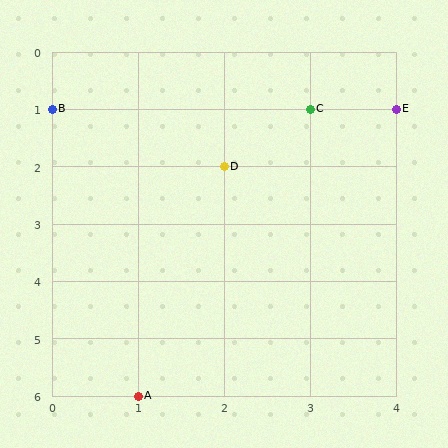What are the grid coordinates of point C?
Point C is at grid coordinates (3, 1).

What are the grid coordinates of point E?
Point E is at grid coordinates (4, 1).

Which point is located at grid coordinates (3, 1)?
Point C is at (3, 1).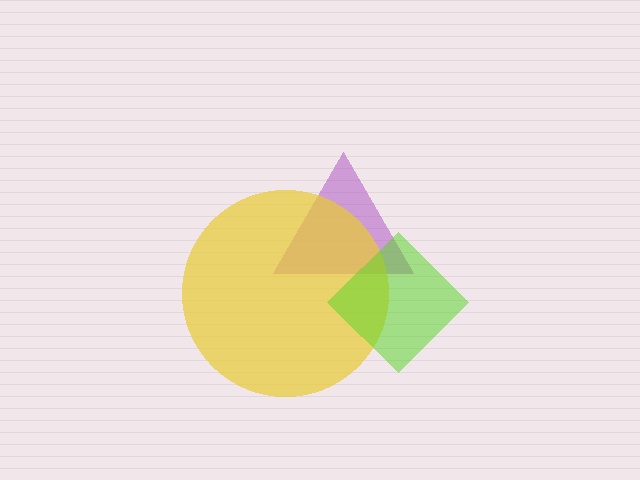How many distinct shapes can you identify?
There are 3 distinct shapes: a purple triangle, a yellow circle, a lime diamond.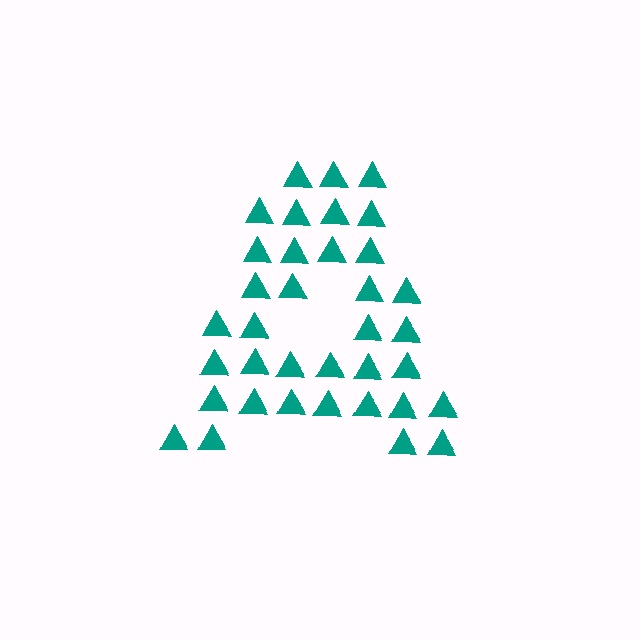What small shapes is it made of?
It is made of small triangles.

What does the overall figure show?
The overall figure shows the letter A.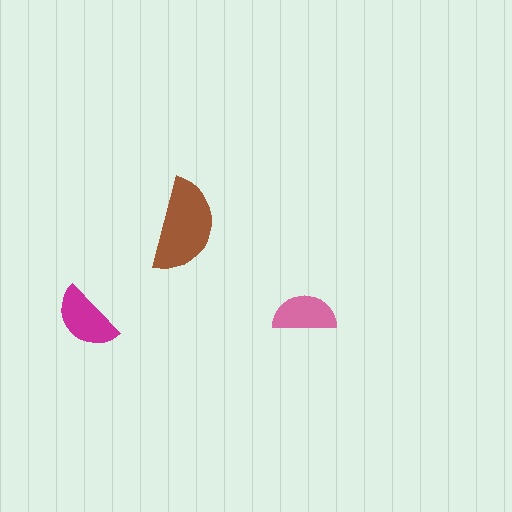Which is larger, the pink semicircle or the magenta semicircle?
The magenta one.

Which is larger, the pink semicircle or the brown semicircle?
The brown one.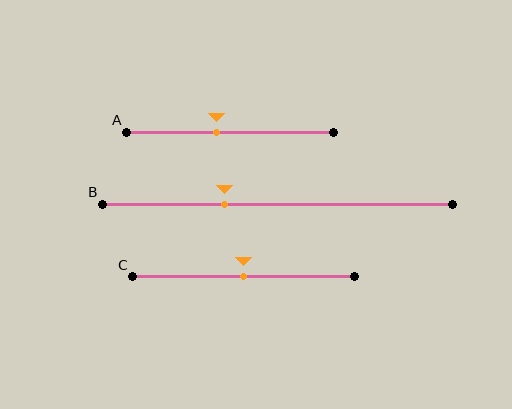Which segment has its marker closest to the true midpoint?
Segment C has its marker closest to the true midpoint.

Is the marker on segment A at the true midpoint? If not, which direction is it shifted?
No, the marker on segment A is shifted to the left by about 6% of the segment length.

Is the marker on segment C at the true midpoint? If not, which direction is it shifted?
Yes, the marker on segment C is at the true midpoint.